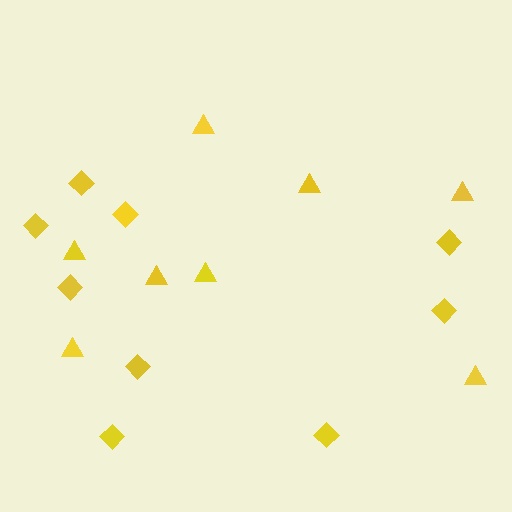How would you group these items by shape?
There are 2 groups: one group of diamonds (9) and one group of triangles (8).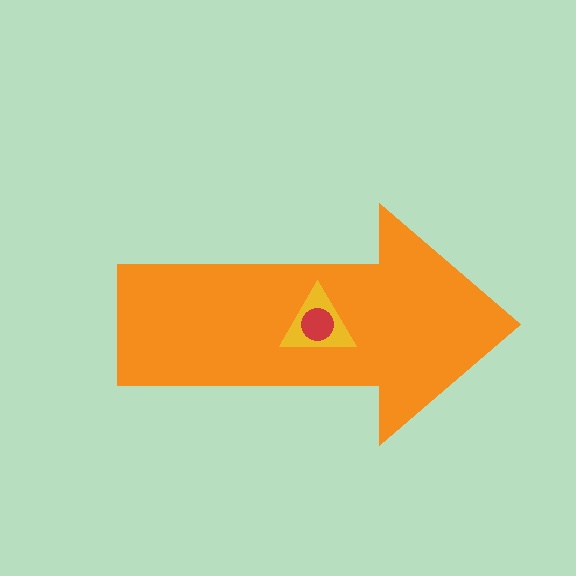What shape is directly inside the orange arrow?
The yellow triangle.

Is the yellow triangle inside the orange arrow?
Yes.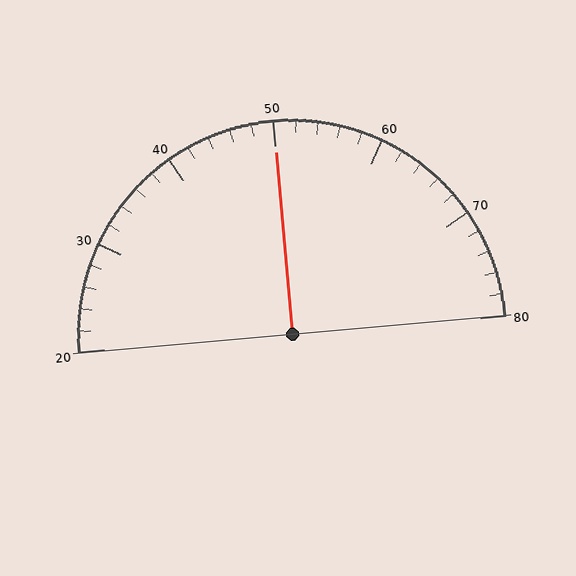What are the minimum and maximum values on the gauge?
The gauge ranges from 20 to 80.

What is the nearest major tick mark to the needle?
The nearest major tick mark is 50.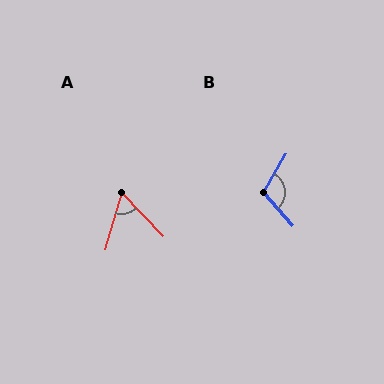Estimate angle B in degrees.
Approximately 108 degrees.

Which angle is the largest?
B, at approximately 108 degrees.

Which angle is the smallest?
A, at approximately 60 degrees.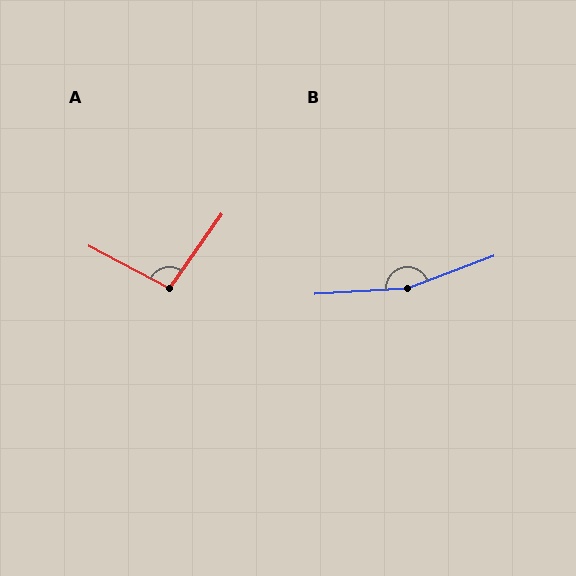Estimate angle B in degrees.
Approximately 163 degrees.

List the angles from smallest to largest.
A (97°), B (163°).